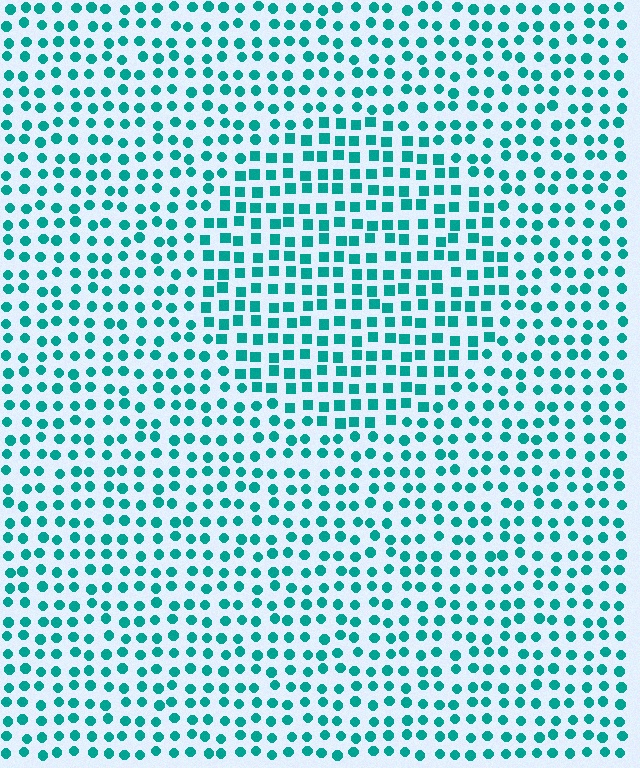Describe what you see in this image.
The image is filled with small teal elements arranged in a uniform grid. A circle-shaped region contains squares, while the surrounding area contains circles. The boundary is defined purely by the change in element shape.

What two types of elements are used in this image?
The image uses squares inside the circle region and circles outside it.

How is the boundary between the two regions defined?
The boundary is defined by a change in element shape: squares inside vs. circles outside. All elements share the same color and spacing.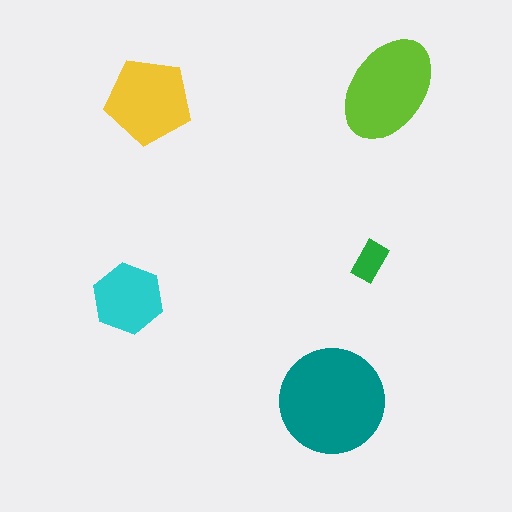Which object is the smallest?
The green rectangle.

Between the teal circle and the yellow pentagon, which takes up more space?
The teal circle.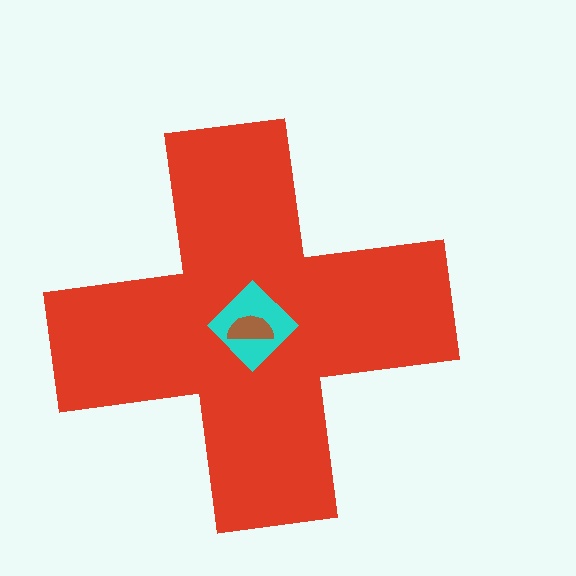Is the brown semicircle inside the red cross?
Yes.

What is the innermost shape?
The brown semicircle.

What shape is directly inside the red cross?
The cyan diamond.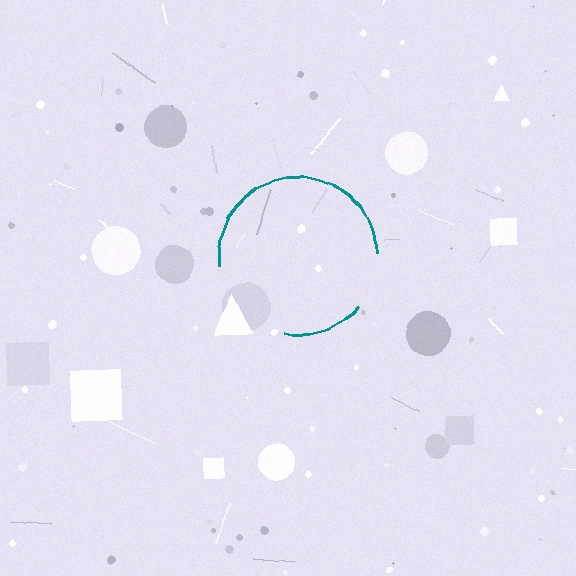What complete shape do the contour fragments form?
The contour fragments form a circle.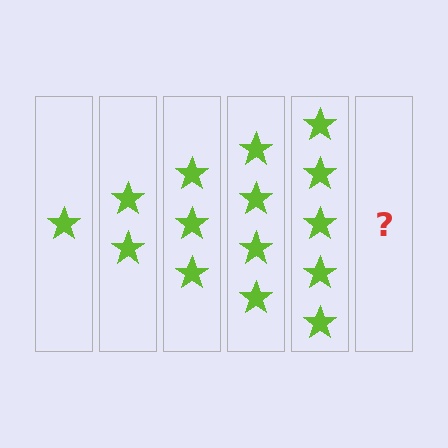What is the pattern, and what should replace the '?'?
The pattern is that each step adds one more star. The '?' should be 6 stars.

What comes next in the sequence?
The next element should be 6 stars.